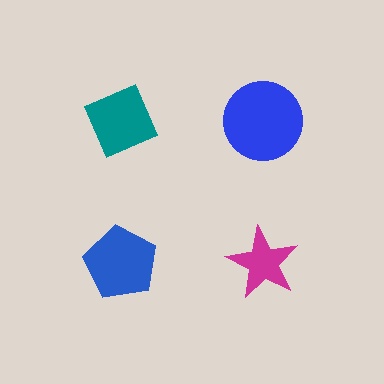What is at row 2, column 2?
A magenta star.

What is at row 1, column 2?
A blue circle.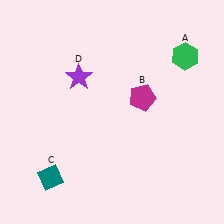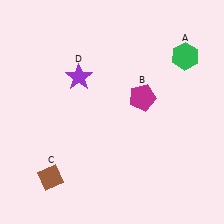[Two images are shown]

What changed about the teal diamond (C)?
In Image 1, C is teal. In Image 2, it changed to brown.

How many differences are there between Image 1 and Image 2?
There is 1 difference between the two images.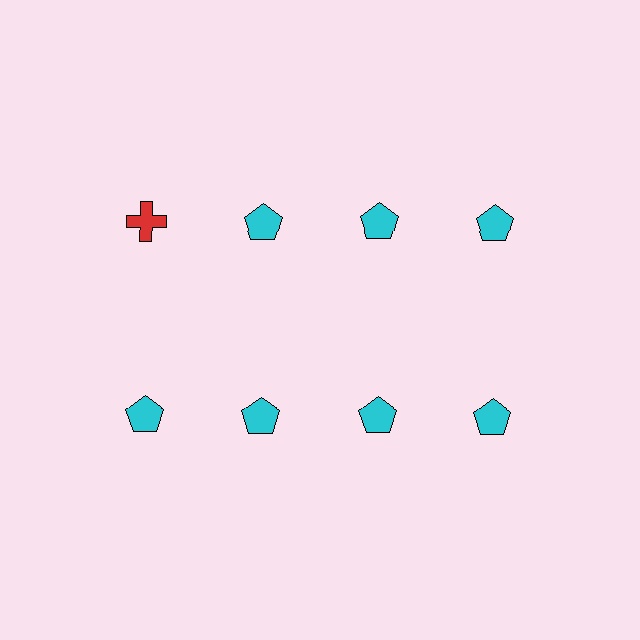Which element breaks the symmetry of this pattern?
The red cross in the top row, leftmost column breaks the symmetry. All other shapes are cyan pentagons.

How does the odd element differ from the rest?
It differs in both color (red instead of cyan) and shape (cross instead of pentagon).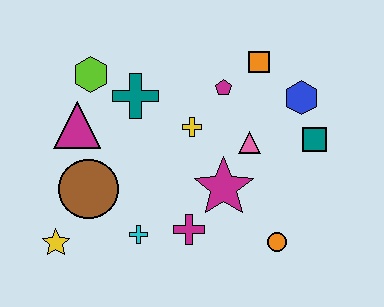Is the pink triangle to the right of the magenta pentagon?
Yes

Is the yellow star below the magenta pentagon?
Yes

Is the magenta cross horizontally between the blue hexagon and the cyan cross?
Yes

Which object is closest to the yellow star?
The brown circle is closest to the yellow star.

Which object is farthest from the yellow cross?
The yellow star is farthest from the yellow cross.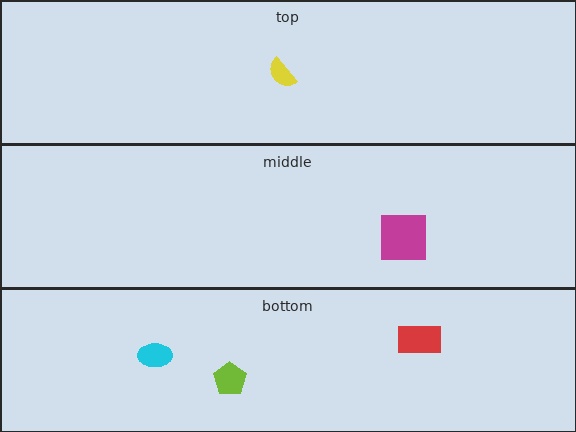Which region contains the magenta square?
The middle region.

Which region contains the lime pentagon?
The bottom region.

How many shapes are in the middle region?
1.